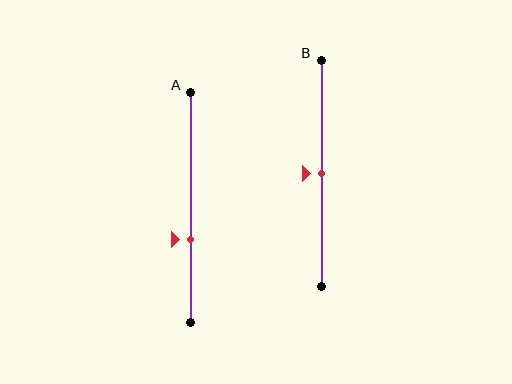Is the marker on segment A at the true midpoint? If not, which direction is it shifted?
No, the marker on segment A is shifted downward by about 14% of the segment length.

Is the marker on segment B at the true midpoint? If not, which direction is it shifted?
Yes, the marker on segment B is at the true midpoint.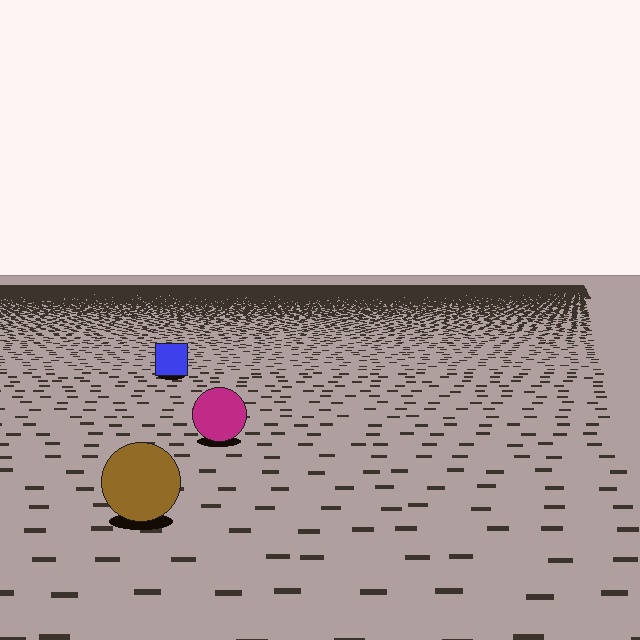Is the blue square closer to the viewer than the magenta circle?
No. The magenta circle is closer — you can tell from the texture gradient: the ground texture is coarser near it.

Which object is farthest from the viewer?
The blue square is farthest from the viewer. It appears smaller and the ground texture around it is denser.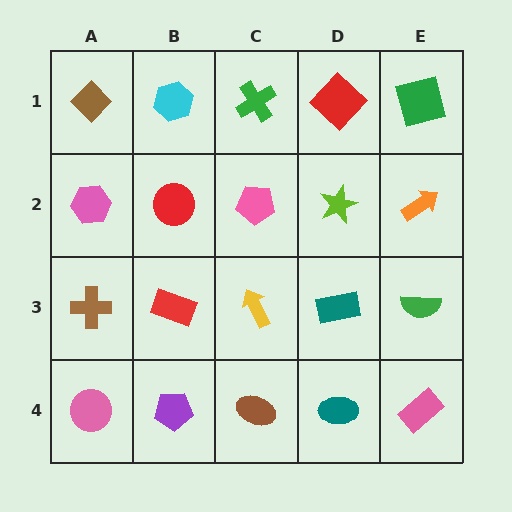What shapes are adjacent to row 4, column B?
A red rectangle (row 3, column B), a pink circle (row 4, column A), a brown ellipse (row 4, column C).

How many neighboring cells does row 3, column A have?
3.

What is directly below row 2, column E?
A green semicircle.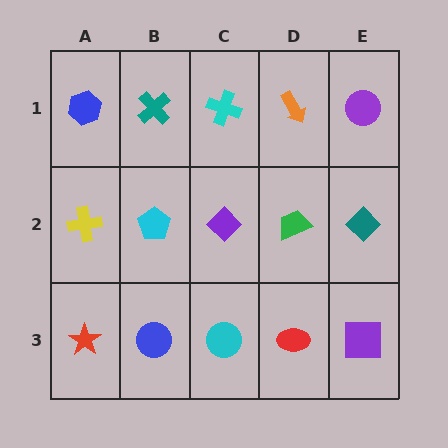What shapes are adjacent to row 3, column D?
A green trapezoid (row 2, column D), a cyan circle (row 3, column C), a purple square (row 3, column E).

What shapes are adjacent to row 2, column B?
A teal cross (row 1, column B), a blue circle (row 3, column B), a yellow cross (row 2, column A), a purple diamond (row 2, column C).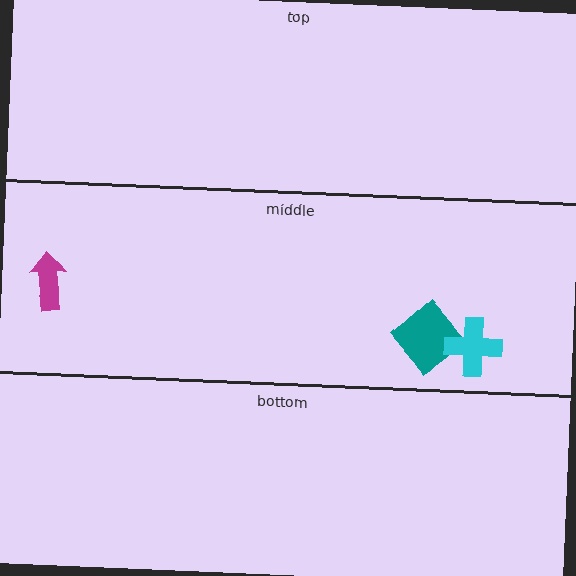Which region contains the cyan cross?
The middle region.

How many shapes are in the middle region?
3.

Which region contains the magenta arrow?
The middle region.